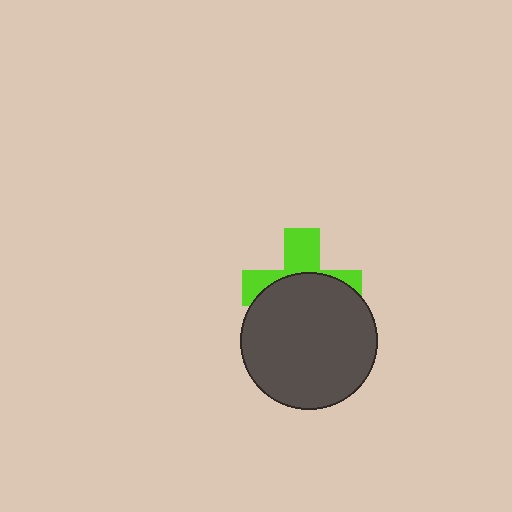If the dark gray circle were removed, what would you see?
You would see the complete lime cross.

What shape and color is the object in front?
The object in front is a dark gray circle.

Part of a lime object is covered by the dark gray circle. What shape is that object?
It is a cross.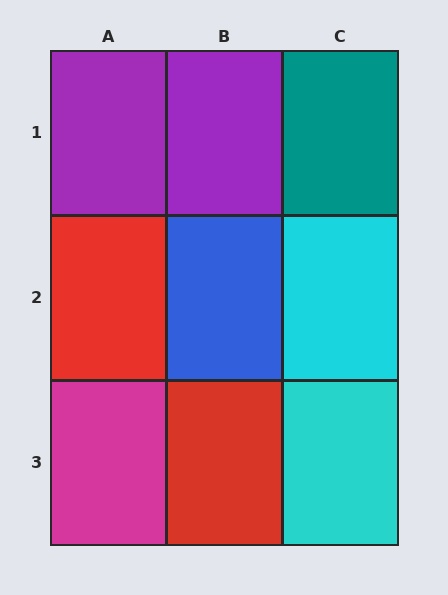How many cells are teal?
1 cell is teal.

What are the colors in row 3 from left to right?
Magenta, red, cyan.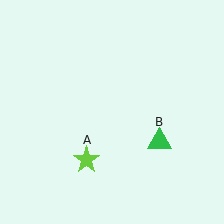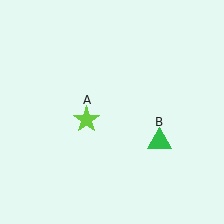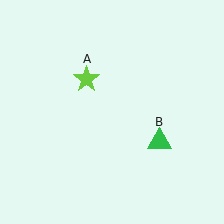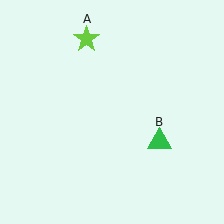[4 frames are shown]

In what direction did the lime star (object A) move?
The lime star (object A) moved up.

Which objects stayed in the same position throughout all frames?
Green triangle (object B) remained stationary.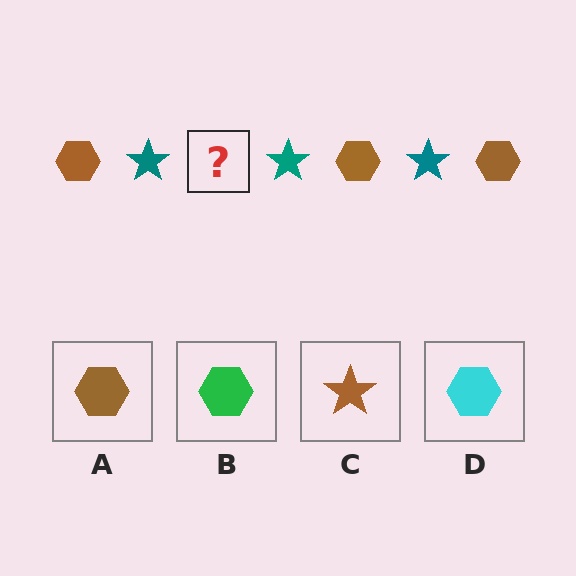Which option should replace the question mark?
Option A.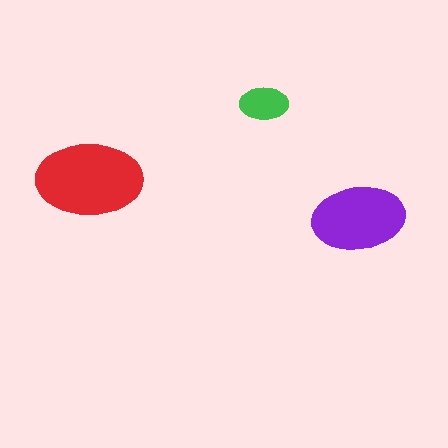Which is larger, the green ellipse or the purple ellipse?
The purple one.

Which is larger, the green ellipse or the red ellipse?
The red one.